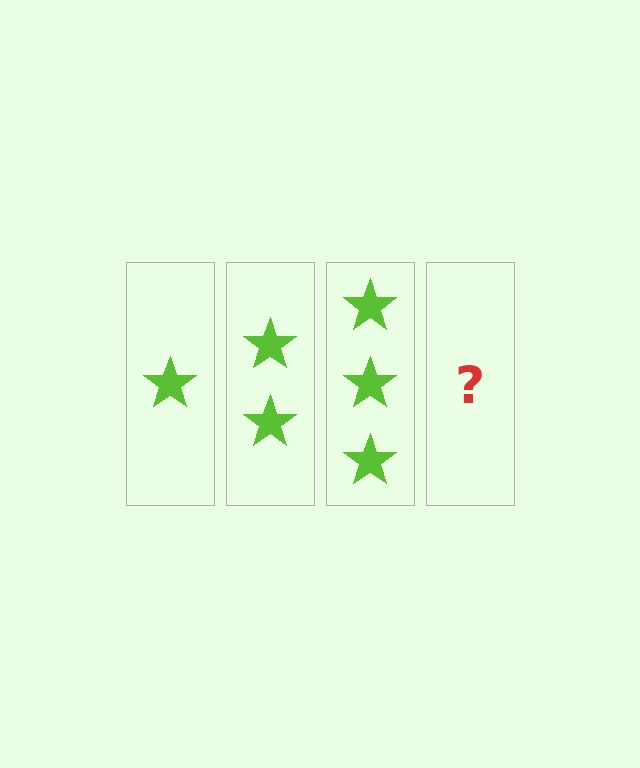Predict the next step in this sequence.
The next step is 4 stars.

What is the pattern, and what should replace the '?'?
The pattern is that each step adds one more star. The '?' should be 4 stars.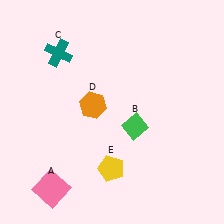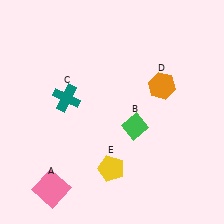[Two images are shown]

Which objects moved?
The objects that moved are: the teal cross (C), the orange hexagon (D).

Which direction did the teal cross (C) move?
The teal cross (C) moved down.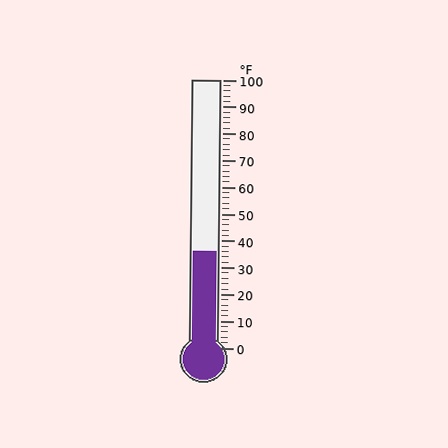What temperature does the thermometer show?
The thermometer shows approximately 36°F.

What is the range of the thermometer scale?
The thermometer scale ranges from 0°F to 100°F.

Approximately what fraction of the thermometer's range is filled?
The thermometer is filled to approximately 35% of its range.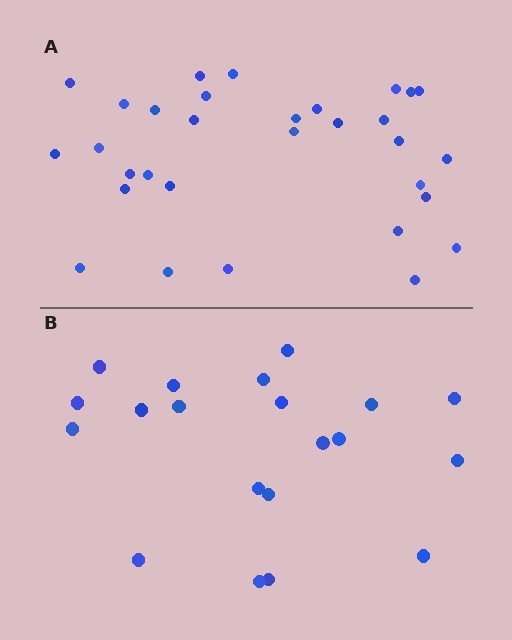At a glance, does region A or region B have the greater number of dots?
Region A (the top region) has more dots.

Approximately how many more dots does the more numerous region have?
Region A has roughly 12 or so more dots than region B.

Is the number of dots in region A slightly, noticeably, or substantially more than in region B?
Region A has substantially more. The ratio is roughly 1.6 to 1.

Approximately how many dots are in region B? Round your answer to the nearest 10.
About 20 dots.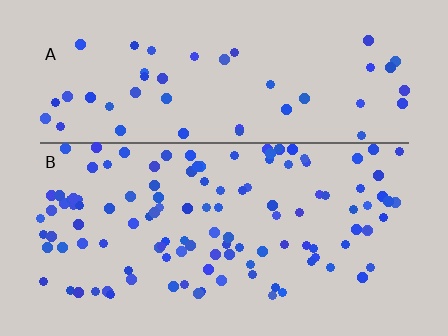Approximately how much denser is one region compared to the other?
Approximately 2.3× — region B over region A.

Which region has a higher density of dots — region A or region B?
B (the bottom).